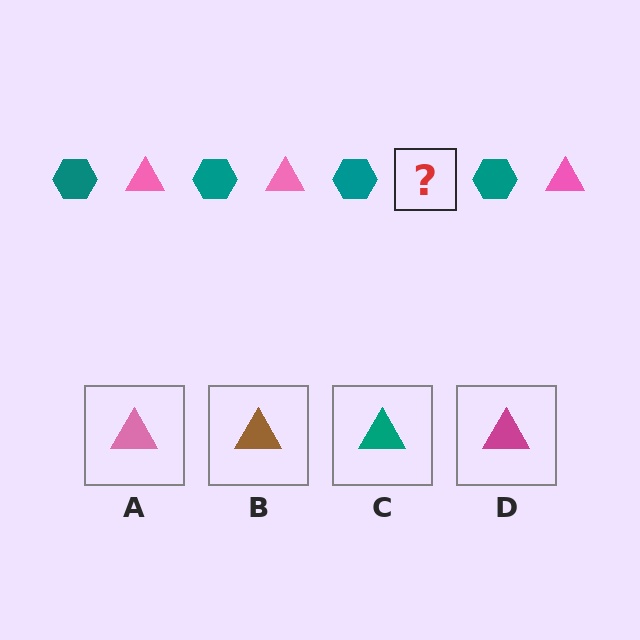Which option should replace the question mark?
Option A.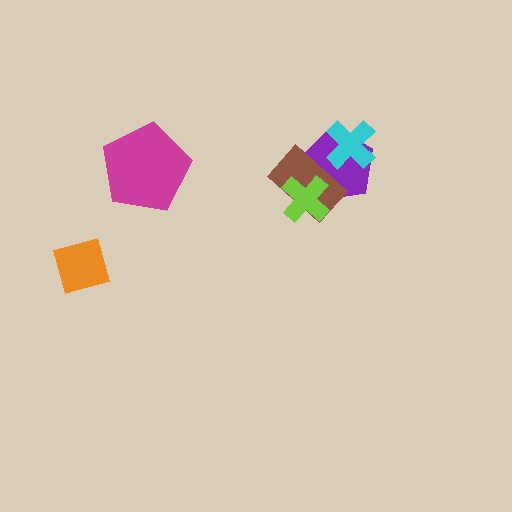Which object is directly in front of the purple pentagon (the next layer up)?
The cyan cross is directly in front of the purple pentagon.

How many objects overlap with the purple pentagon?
3 objects overlap with the purple pentagon.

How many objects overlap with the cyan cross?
1 object overlaps with the cyan cross.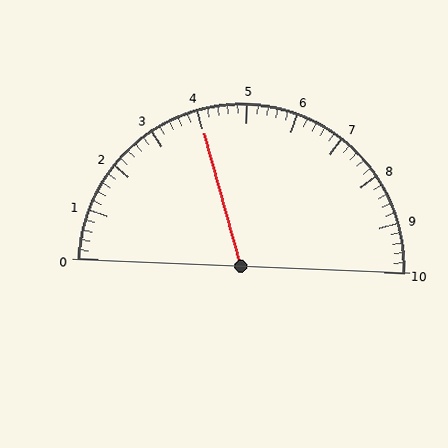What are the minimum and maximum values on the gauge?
The gauge ranges from 0 to 10.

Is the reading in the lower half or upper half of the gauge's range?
The reading is in the lower half of the range (0 to 10).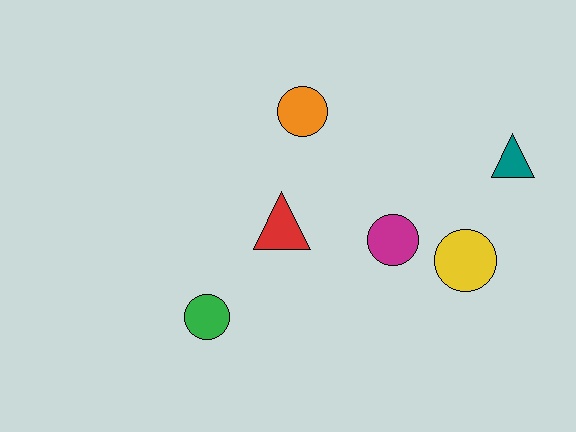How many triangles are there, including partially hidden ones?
There are 2 triangles.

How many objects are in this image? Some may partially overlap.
There are 6 objects.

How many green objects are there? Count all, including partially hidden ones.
There is 1 green object.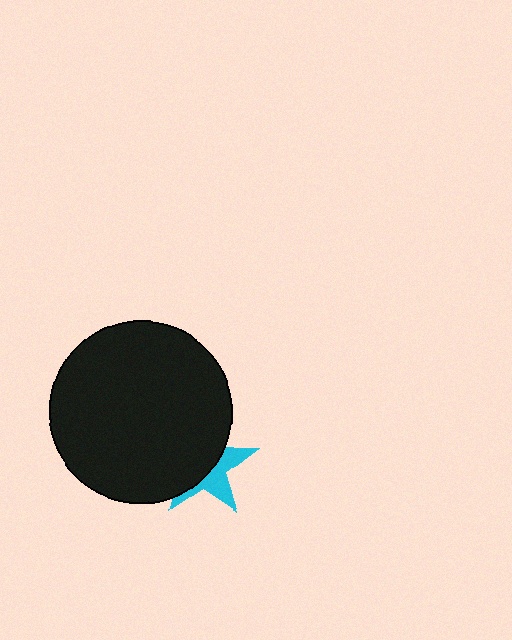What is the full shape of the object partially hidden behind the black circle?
The partially hidden object is a cyan star.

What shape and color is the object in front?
The object in front is a black circle.